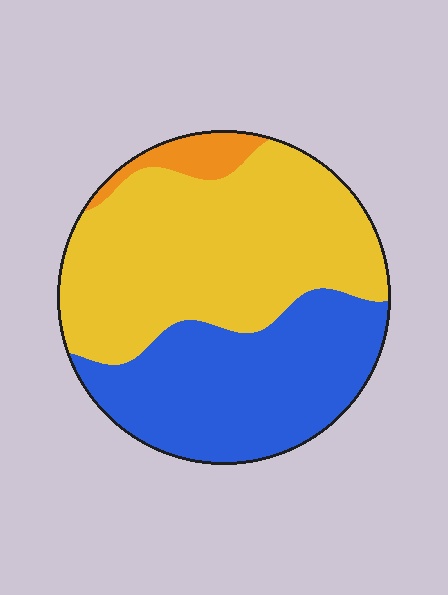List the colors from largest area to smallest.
From largest to smallest: yellow, blue, orange.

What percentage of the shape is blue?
Blue takes up about two fifths (2/5) of the shape.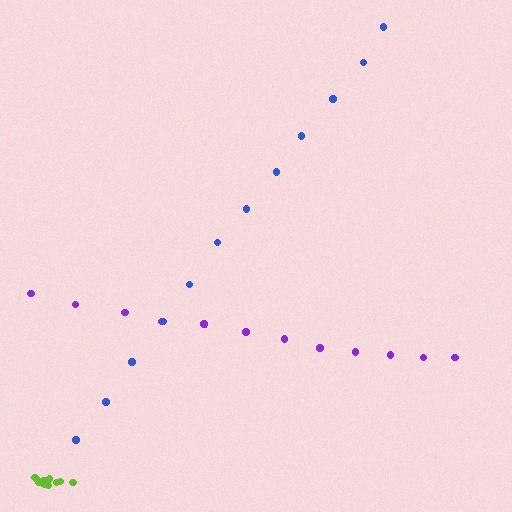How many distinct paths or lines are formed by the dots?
There are 3 distinct paths.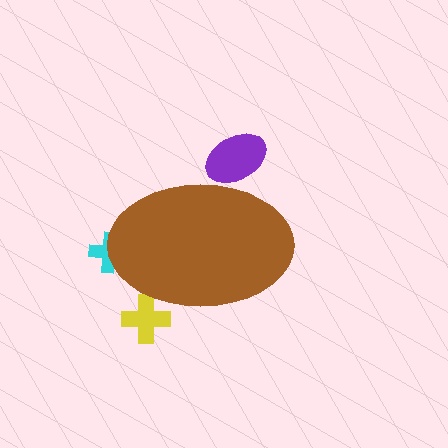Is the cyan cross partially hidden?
Yes, the cyan cross is partially hidden behind the brown ellipse.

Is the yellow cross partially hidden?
Yes, the yellow cross is partially hidden behind the brown ellipse.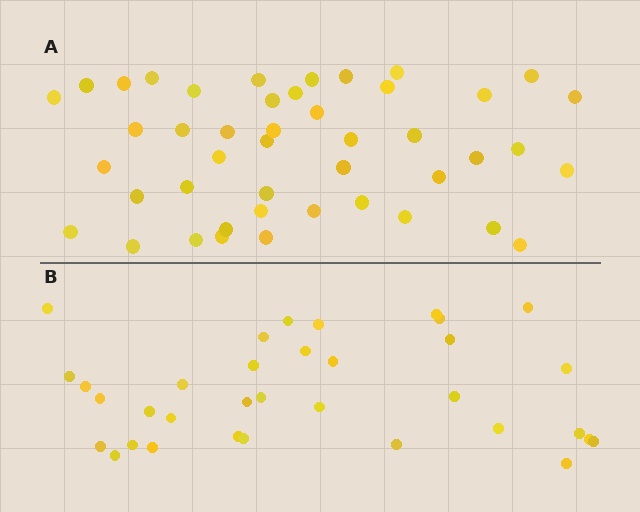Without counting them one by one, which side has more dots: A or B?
Region A (the top region) has more dots.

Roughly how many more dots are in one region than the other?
Region A has roughly 12 or so more dots than region B.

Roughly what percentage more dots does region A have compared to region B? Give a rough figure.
About 30% more.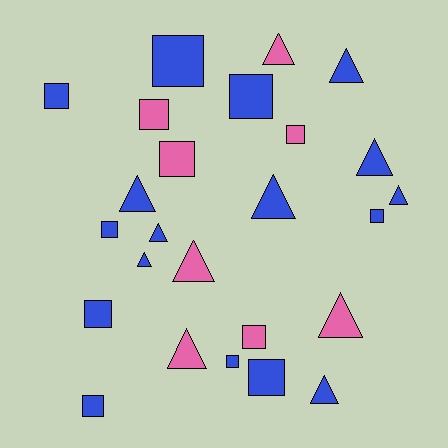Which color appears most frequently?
Blue, with 17 objects.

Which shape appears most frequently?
Square, with 13 objects.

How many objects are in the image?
There are 25 objects.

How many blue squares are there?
There are 9 blue squares.